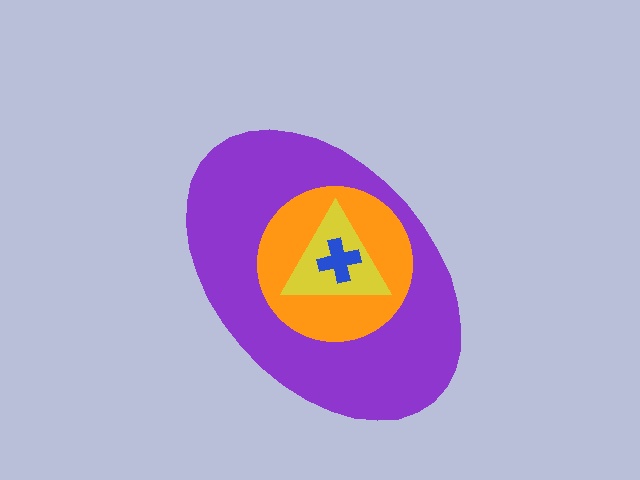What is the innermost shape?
The blue cross.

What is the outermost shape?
The purple ellipse.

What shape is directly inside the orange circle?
The yellow triangle.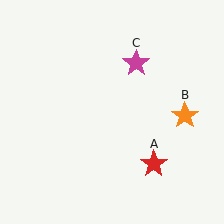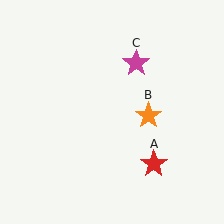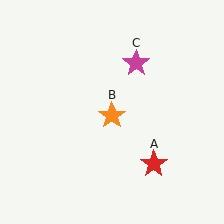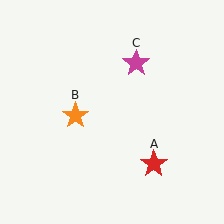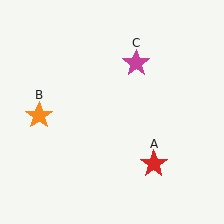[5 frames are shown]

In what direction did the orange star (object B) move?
The orange star (object B) moved left.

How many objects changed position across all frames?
1 object changed position: orange star (object B).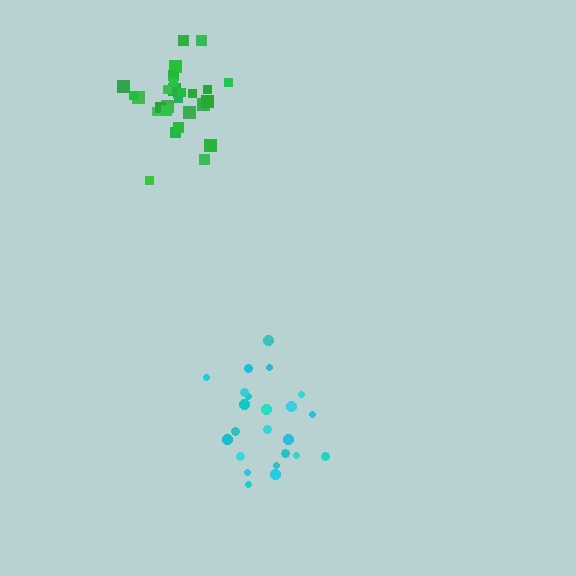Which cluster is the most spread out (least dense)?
Cyan.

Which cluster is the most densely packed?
Green.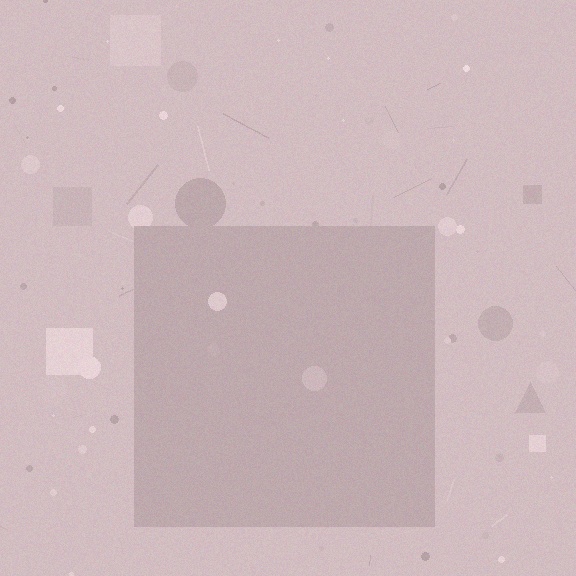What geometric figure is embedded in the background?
A square is embedded in the background.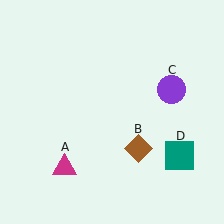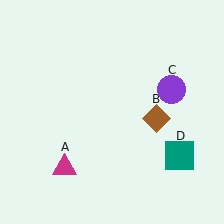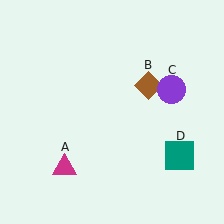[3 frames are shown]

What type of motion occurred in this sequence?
The brown diamond (object B) rotated counterclockwise around the center of the scene.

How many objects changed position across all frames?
1 object changed position: brown diamond (object B).